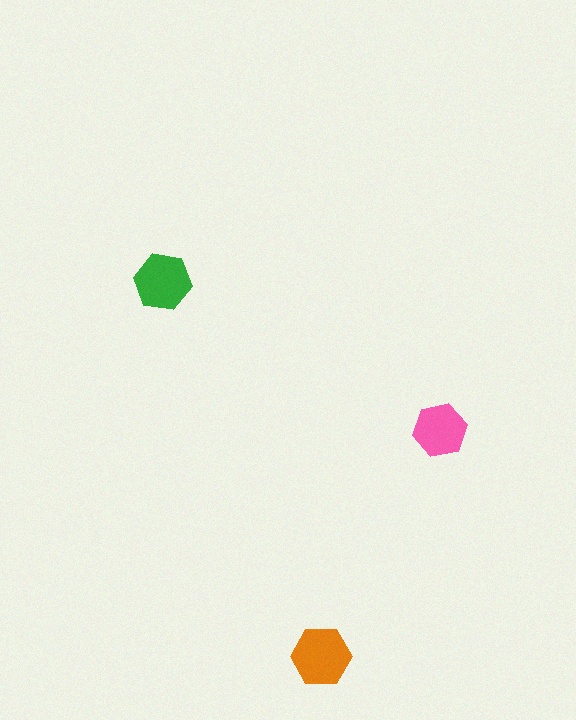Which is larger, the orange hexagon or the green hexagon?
The orange one.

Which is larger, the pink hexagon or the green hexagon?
The green one.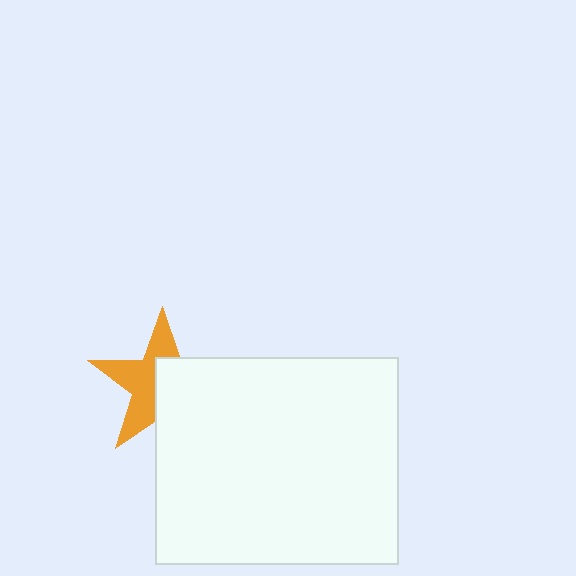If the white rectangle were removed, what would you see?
You would see the complete orange star.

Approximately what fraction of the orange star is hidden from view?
Roughly 49% of the orange star is hidden behind the white rectangle.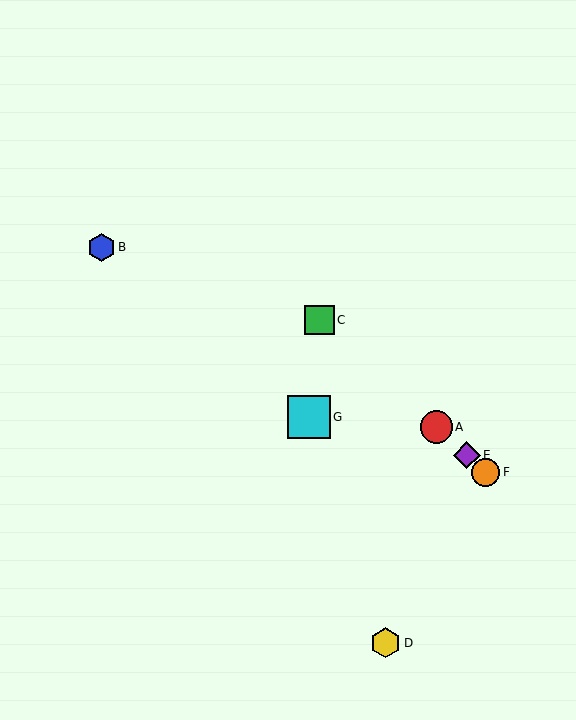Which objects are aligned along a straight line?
Objects A, C, E, F are aligned along a straight line.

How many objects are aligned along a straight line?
4 objects (A, C, E, F) are aligned along a straight line.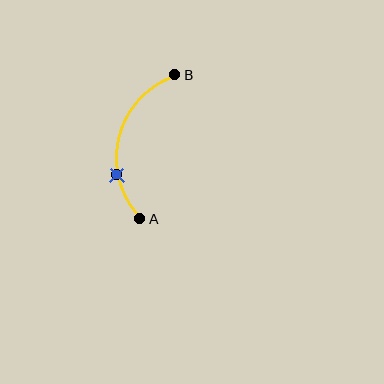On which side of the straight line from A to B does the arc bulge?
The arc bulges to the left of the straight line connecting A and B.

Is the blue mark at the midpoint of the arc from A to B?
No. The blue mark lies on the arc but is closer to endpoint A. The arc midpoint would be at the point on the curve equidistant along the arc from both A and B.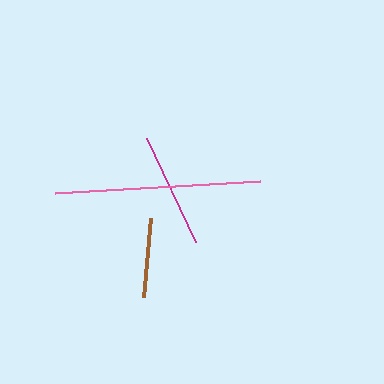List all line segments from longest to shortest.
From longest to shortest: pink, magenta, brown.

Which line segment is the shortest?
The brown line is the shortest at approximately 80 pixels.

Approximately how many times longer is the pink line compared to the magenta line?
The pink line is approximately 1.8 times the length of the magenta line.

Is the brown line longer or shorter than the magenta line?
The magenta line is longer than the brown line.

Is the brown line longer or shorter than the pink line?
The pink line is longer than the brown line.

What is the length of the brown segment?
The brown segment is approximately 80 pixels long.